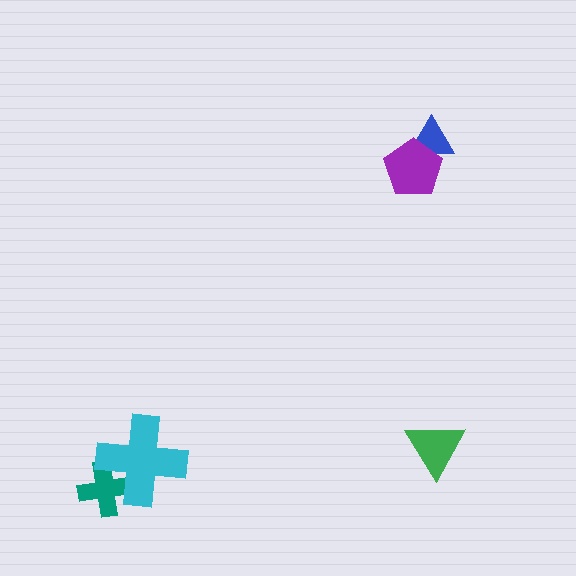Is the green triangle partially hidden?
No, no other shape covers it.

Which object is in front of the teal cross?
The cyan cross is in front of the teal cross.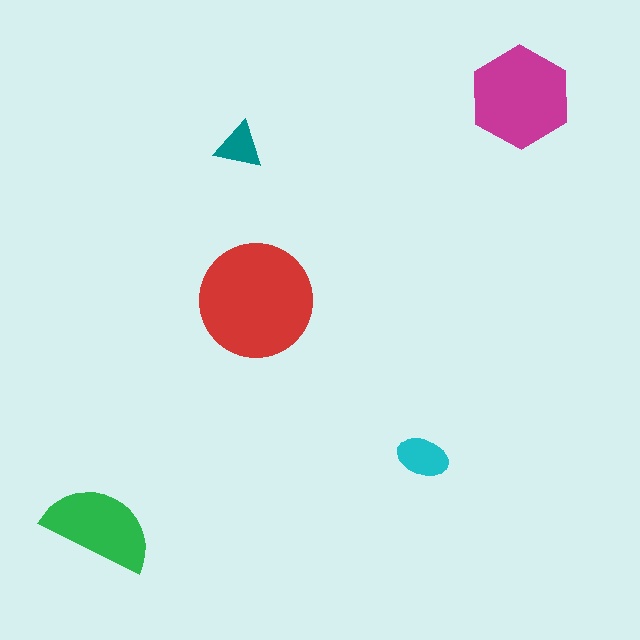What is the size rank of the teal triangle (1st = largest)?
5th.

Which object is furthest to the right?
The magenta hexagon is rightmost.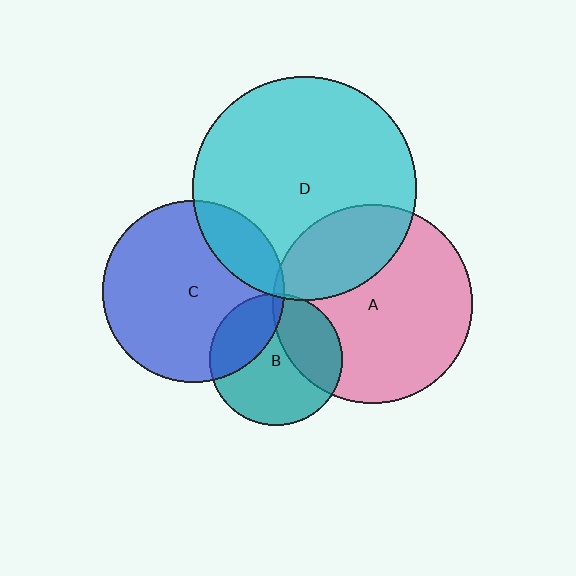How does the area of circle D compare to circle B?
Approximately 2.8 times.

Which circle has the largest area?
Circle D (cyan).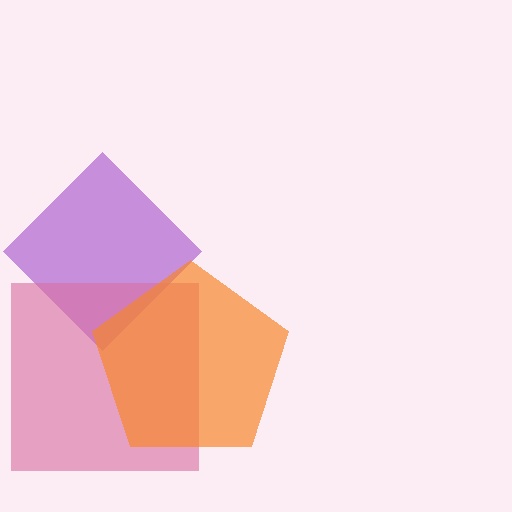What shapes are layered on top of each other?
The layered shapes are: a purple diamond, a pink square, an orange pentagon.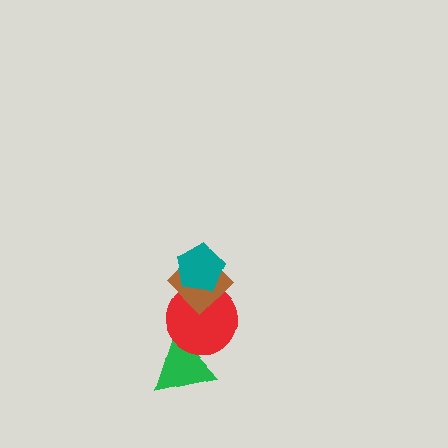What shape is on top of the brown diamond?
The teal pentagon is on top of the brown diamond.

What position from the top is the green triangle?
The green triangle is 4th from the top.